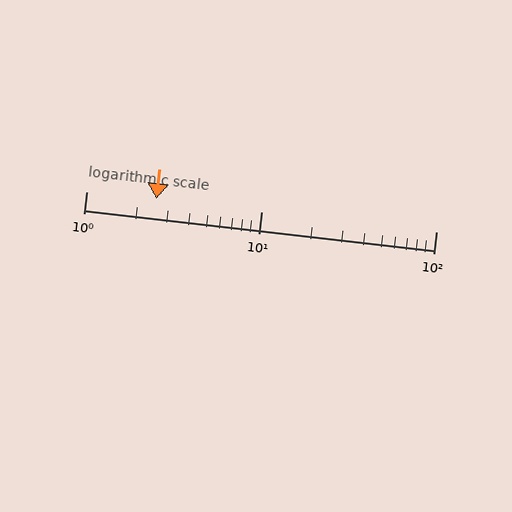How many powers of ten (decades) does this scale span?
The scale spans 2 decades, from 1 to 100.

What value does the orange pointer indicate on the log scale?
The pointer indicates approximately 2.5.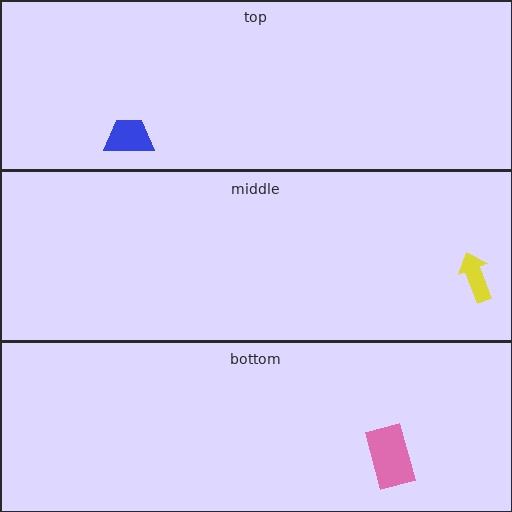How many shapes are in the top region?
1.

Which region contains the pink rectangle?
The bottom region.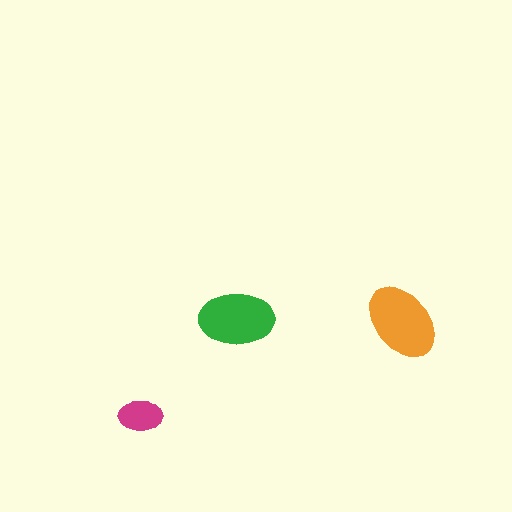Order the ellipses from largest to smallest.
the orange one, the green one, the magenta one.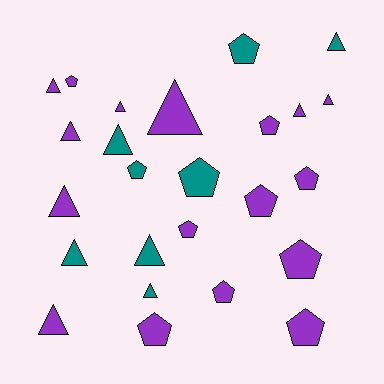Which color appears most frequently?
Purple, with 17 objects.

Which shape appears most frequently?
Triangle, with 13 objects.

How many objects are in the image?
There are 25 objects.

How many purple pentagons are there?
There are 9 purple pentagons.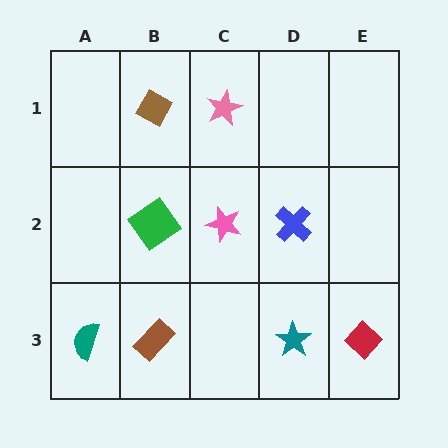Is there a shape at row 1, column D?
No, that cell is empty.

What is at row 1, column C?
A pink star.